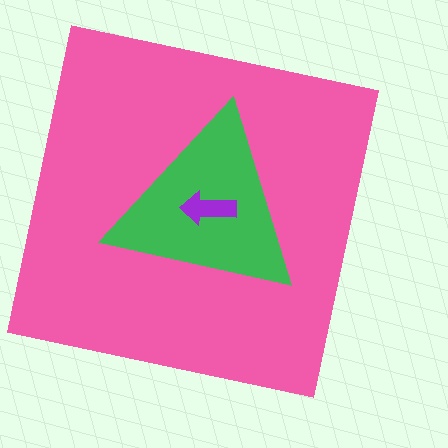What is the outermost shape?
The pink square.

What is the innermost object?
The purple arrow.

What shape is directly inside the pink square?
The green triangle.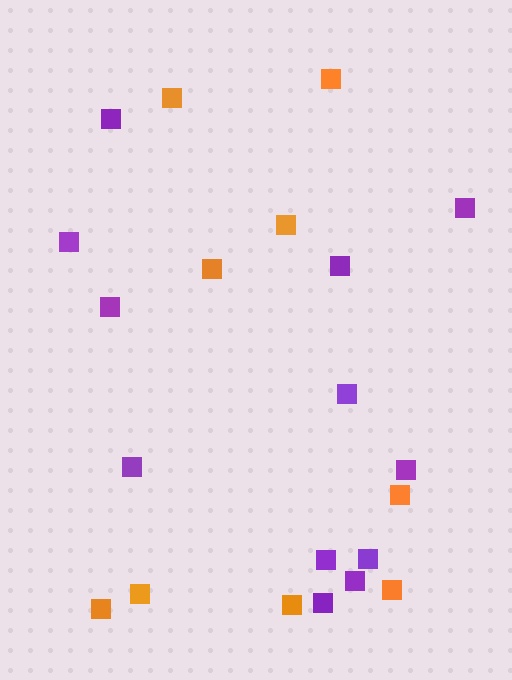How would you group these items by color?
There are 2 groups: one group of orange squares (9) and one group of purple squares (12).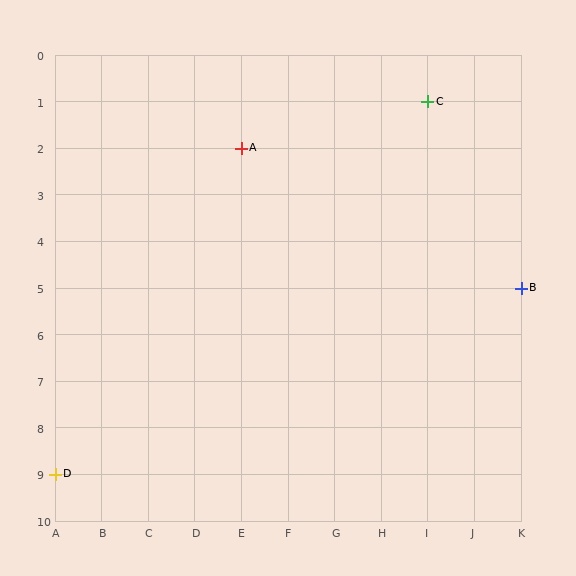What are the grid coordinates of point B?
Point B is at grid coordinates (K, 5).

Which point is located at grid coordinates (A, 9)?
Point D is at (A, 9).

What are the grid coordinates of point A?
Point A is at grid coordinates (E, 2).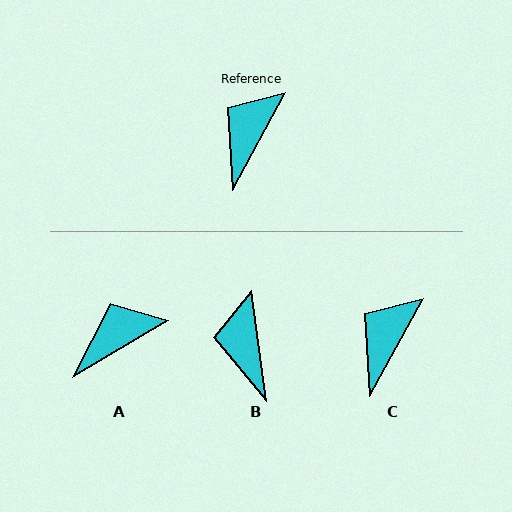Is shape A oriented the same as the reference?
No, it is off by about 30 degrees.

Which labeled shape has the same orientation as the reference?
C.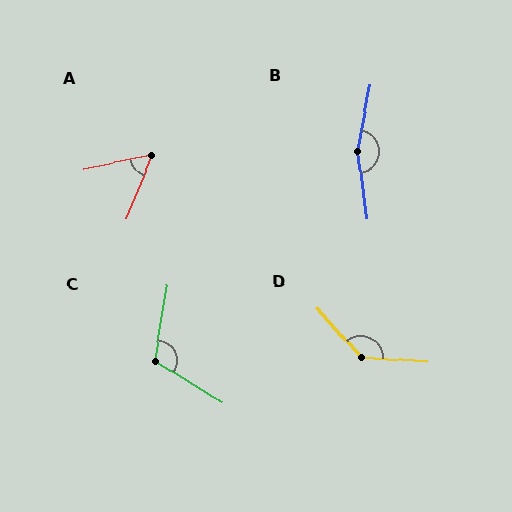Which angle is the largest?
B, at approximately 161 degrees.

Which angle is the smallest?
A, at approximately 56 degrees.